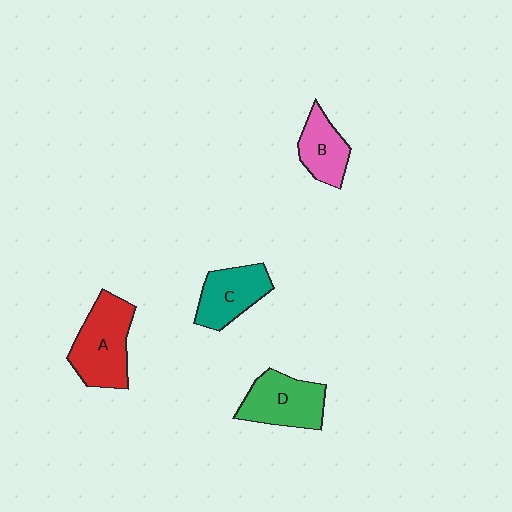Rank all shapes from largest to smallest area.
From largest to smallest: A (red), D (green), C (teal), B (pink).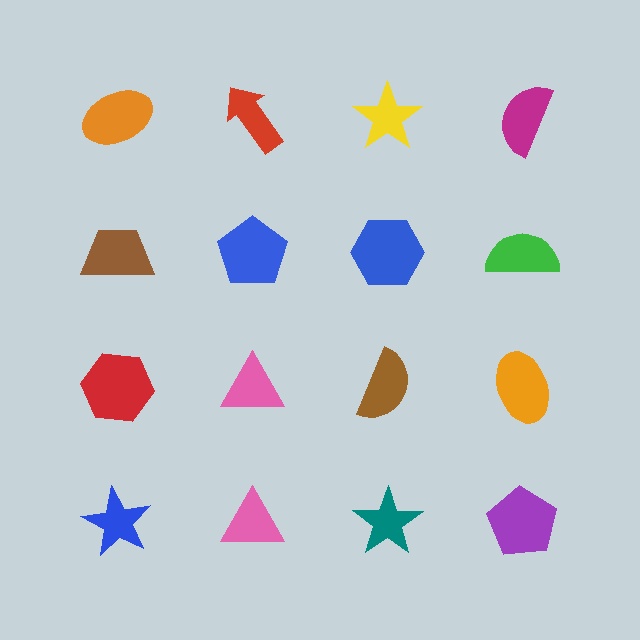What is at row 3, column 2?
A pink triangle.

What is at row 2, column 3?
A blue hexagon.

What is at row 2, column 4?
A green semicircle.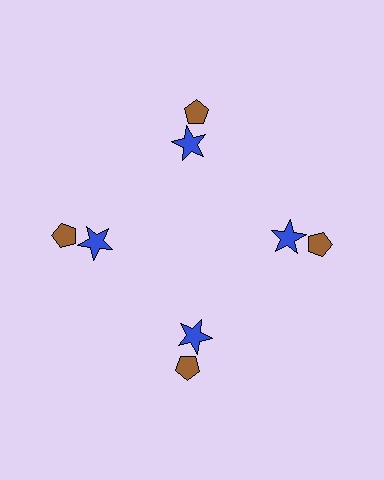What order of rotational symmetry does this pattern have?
This pattern has 4-fold rotational symmetry.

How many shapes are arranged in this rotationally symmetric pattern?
There are 8 shapes, arranged in 4 groups of 2.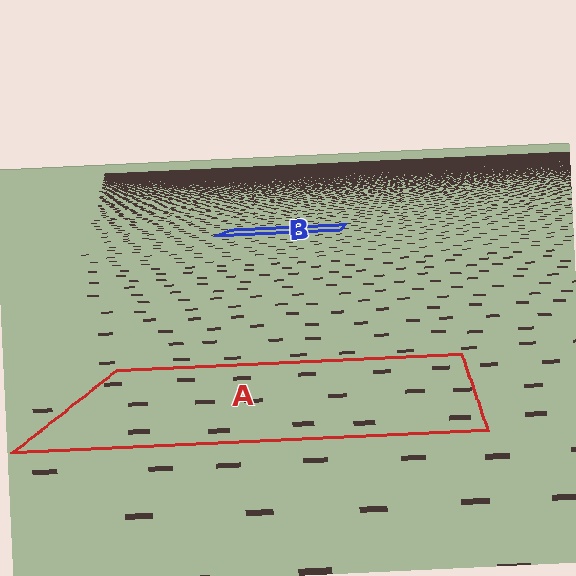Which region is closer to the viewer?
Region A is closer. The texture elements there are larger and more spread out.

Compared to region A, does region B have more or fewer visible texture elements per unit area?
Region B has more texture elements per unit area — they are packed more densely because it is farther away.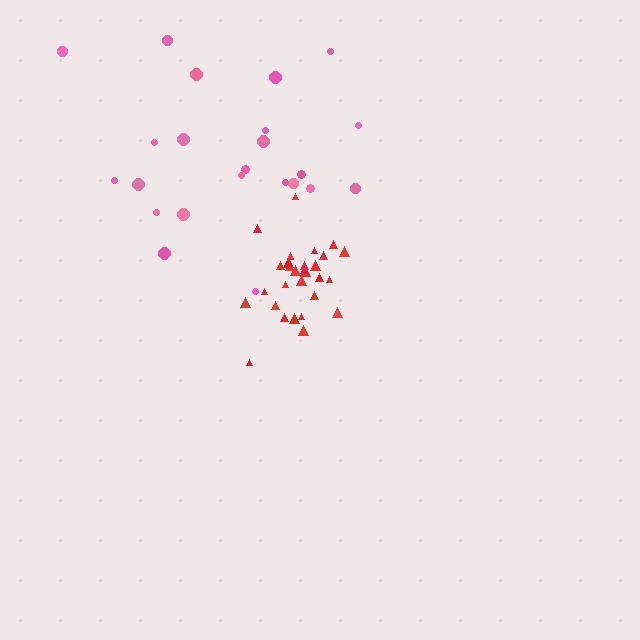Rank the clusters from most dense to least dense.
red, pink.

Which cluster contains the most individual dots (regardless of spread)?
Red (30).